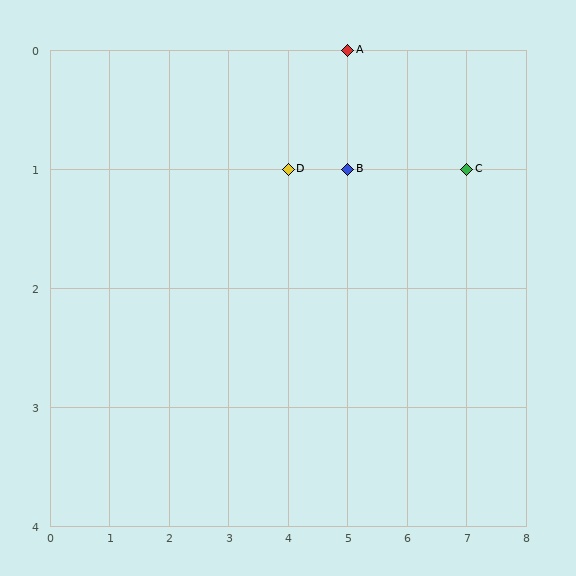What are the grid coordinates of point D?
Point D is at grid coordinates (4, 1).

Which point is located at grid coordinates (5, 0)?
Point A is at (5, 0).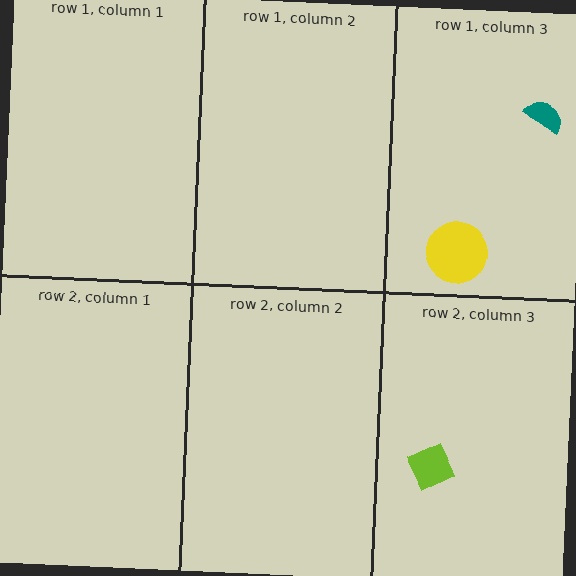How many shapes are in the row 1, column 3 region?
2.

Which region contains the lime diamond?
The row 2, column 3 region.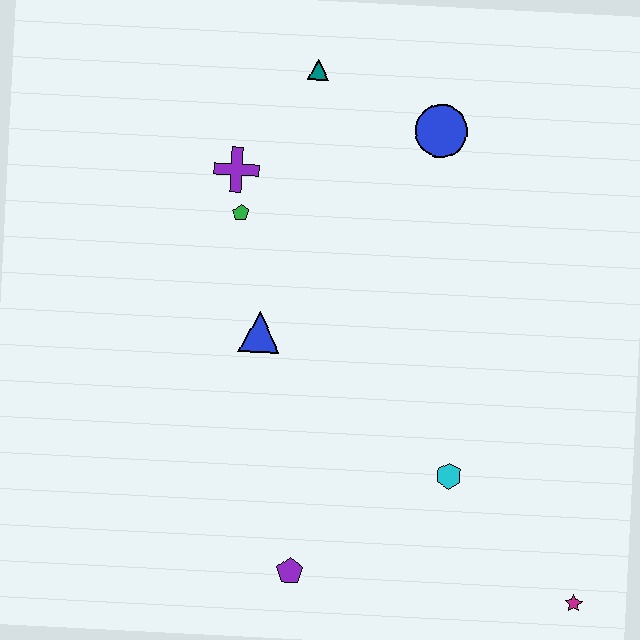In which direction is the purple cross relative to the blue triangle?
The purple cross is above the blue triangle.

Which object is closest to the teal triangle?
The purple cross is closest to the teal triangle.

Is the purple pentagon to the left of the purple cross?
No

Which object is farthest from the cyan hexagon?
The teal triangle is farthest from the cyan hexagon.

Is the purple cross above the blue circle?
No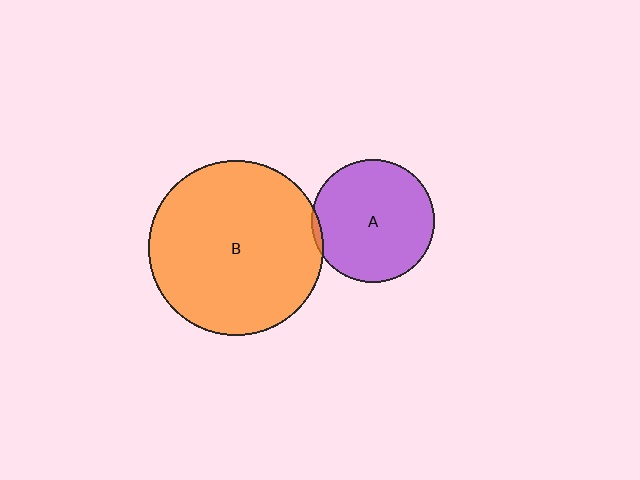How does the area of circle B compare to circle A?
Approximately 2.0 times.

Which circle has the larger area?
Circle B (orange).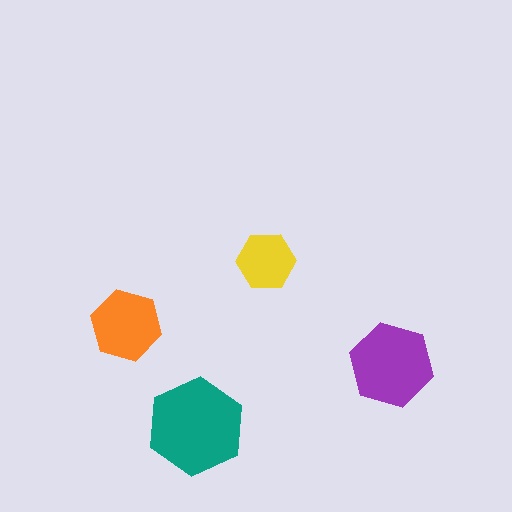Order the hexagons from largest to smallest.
the teal one, the purple one, the orange one, the yellow one.